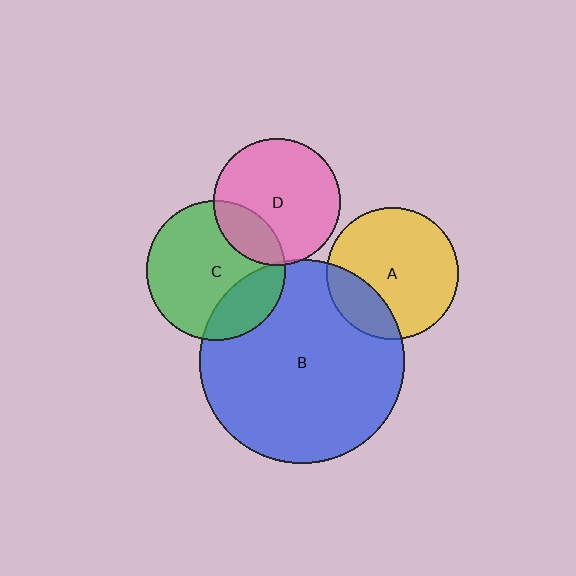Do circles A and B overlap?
Yes.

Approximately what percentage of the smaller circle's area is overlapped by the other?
Approximately 25%.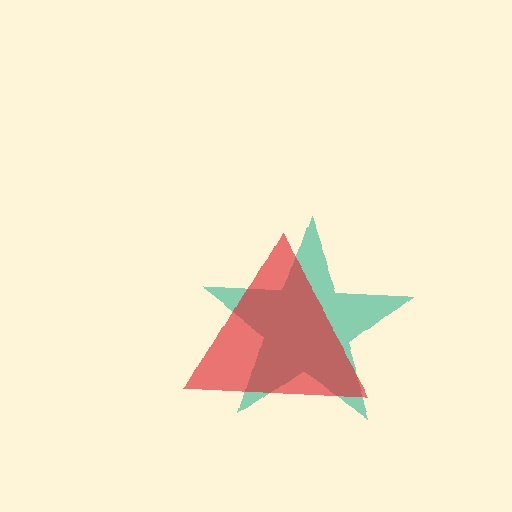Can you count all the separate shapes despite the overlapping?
Yes, there are 2 separate shapes.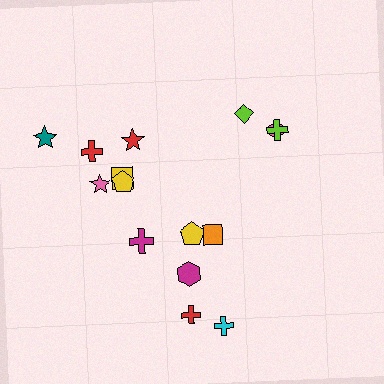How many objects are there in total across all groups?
There are 15 objects.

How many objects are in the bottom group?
There are 6 objects.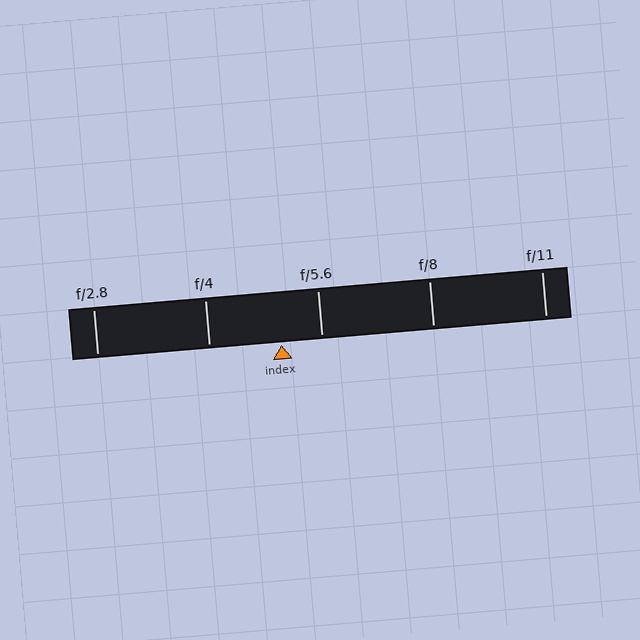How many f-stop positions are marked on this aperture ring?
There are 5 f-stop positions marked.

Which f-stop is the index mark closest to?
The index mark is closest to f/5.6.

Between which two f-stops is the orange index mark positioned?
The index mark is between f/4 and f/5.6.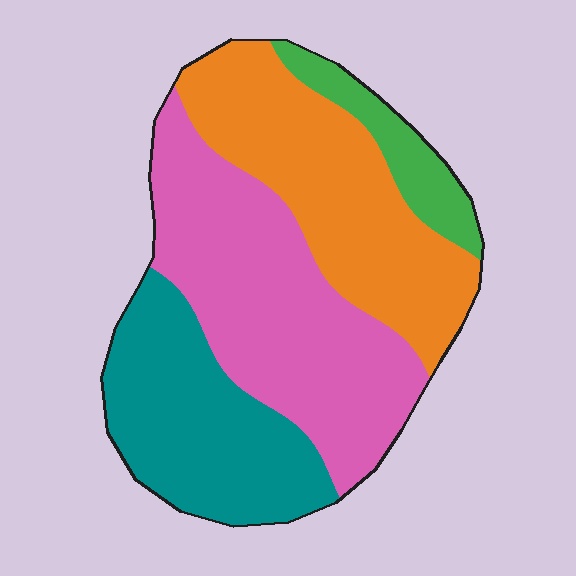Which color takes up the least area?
Green, at roughly 10%.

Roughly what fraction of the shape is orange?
Orange takes up between a sixth and a third of the shape.